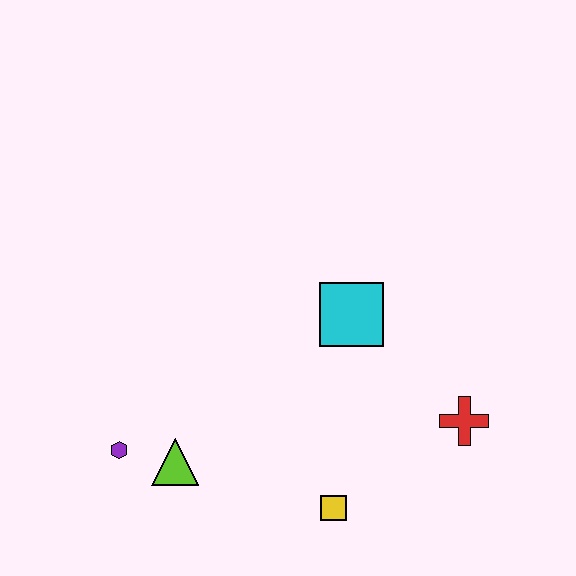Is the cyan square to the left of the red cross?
Yes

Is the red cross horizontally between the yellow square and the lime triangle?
No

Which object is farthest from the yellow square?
The purple hexagon is farthest from the yellow square.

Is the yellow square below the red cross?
Yes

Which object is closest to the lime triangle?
The purple hexagon is closest to the lime triangle.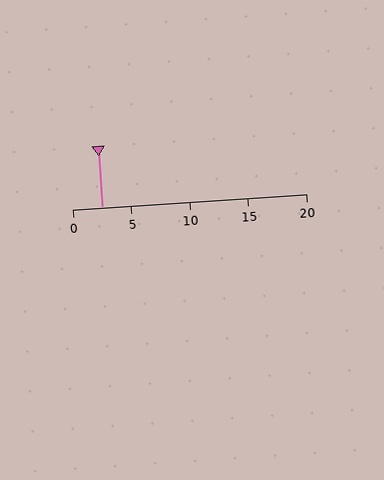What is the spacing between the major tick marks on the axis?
The major ticks are spaced 5 apart.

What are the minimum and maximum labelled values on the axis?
The axis runs from 0 to 20.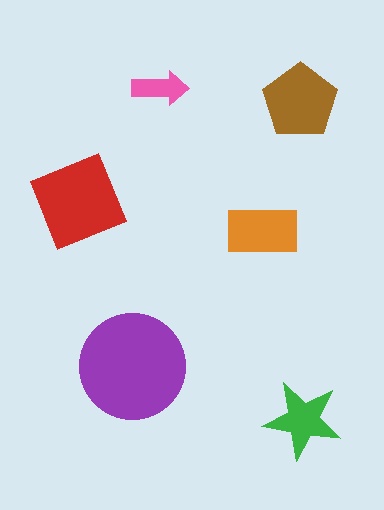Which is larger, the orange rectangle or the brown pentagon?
The brown pentagon.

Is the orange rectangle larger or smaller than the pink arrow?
Larger.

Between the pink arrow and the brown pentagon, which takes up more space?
The brown pentagon.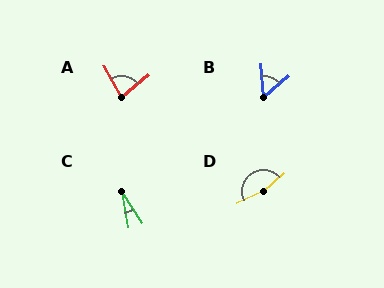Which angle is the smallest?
C, at approximately 23 degrees.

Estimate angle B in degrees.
Approximately 53 degrees.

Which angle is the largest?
D, at approximately 164 degrees.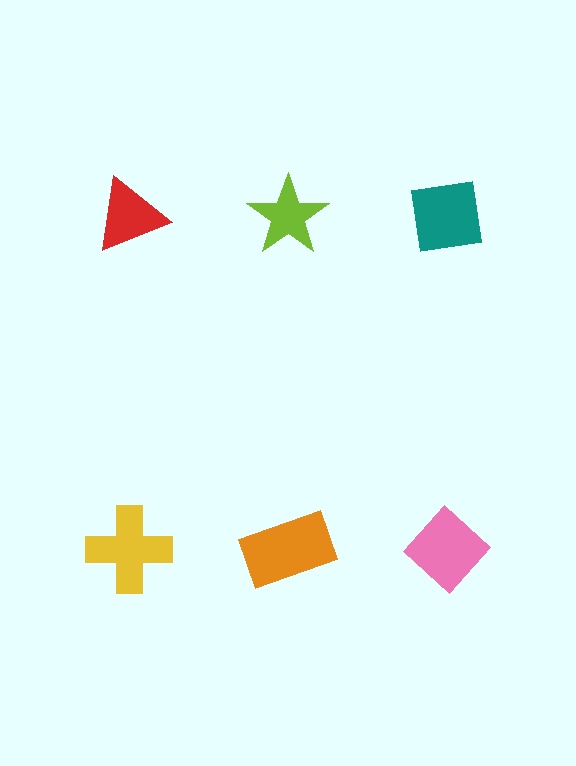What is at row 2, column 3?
A pink diamond.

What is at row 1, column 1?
A red triangle.